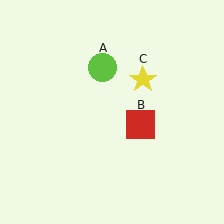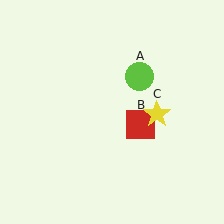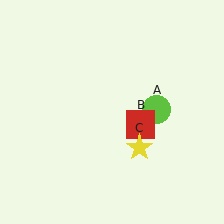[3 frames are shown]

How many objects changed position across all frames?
2 objects changed position: lime circle (object A), yellow star (object C).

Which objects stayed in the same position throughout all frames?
Red square (object B) remained stationary.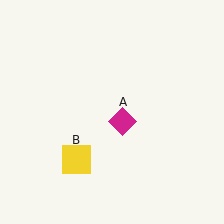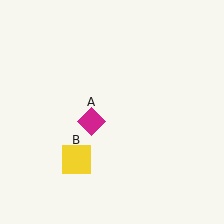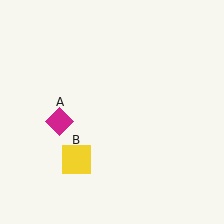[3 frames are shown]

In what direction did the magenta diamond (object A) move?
The magenta diamond (object A) moved left.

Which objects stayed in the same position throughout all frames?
Yellow square (object B) remained stationary.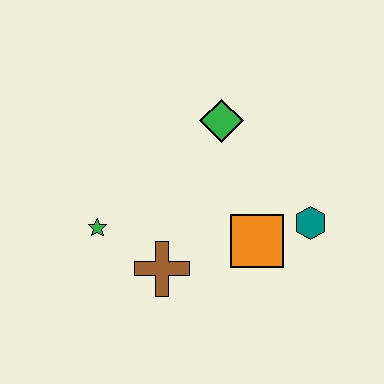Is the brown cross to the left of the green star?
No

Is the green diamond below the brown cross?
No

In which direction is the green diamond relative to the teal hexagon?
The green diamond is above the teal hexagon.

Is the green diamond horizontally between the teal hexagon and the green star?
Yes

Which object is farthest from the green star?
The teal hexagon is farthest from the green star.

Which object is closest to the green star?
The brown cross is closest to the green star.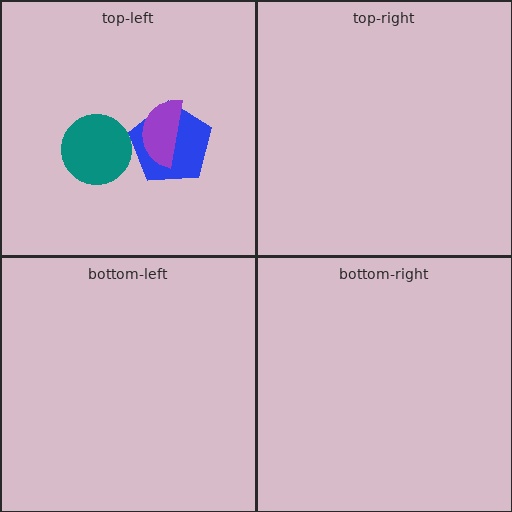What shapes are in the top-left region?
The teal circle, the blue pentagon, the purple semicircle.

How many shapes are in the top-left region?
3.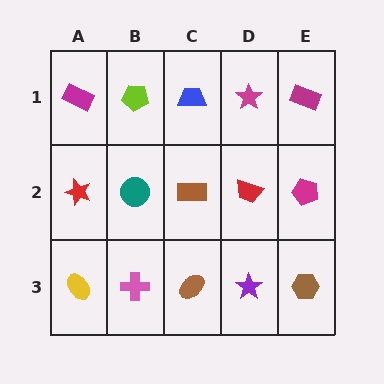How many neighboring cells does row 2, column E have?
3.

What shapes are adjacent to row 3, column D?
A red trapezoid (row 2, column D), a brown ellipse (row 3, column C), a brown hexagon (row 3, column E).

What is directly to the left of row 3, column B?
A yellow ellipse.